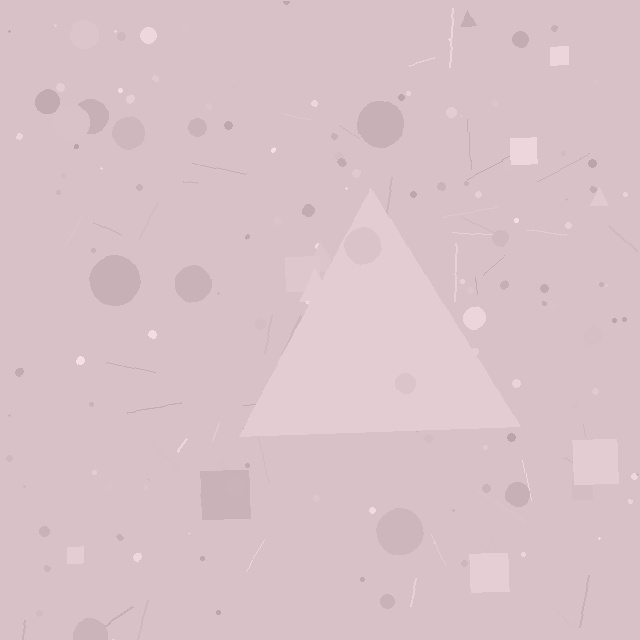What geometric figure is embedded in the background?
A triangle is embedded in the background.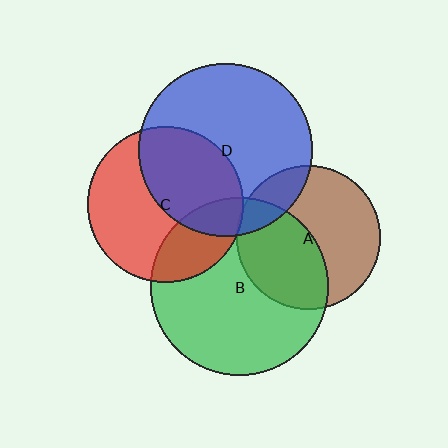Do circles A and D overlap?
Yes.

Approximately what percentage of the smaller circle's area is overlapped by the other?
Approximately 15%.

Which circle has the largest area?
Circle B (green).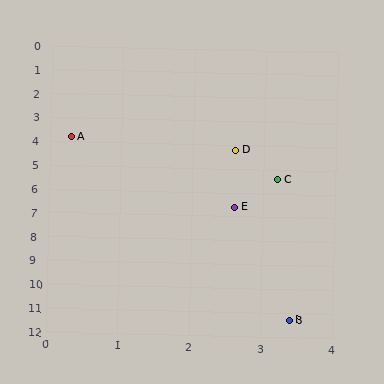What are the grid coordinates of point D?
Point D is at approximately (2.6, 4.2).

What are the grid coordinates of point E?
Point E is at approximately (2.6, 6.6).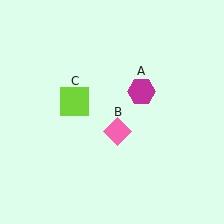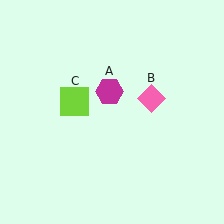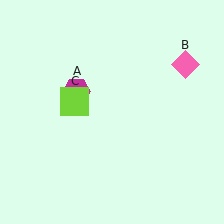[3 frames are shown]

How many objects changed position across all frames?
2 objects changed position: magenta hexagon (object A), pink diamond (object B).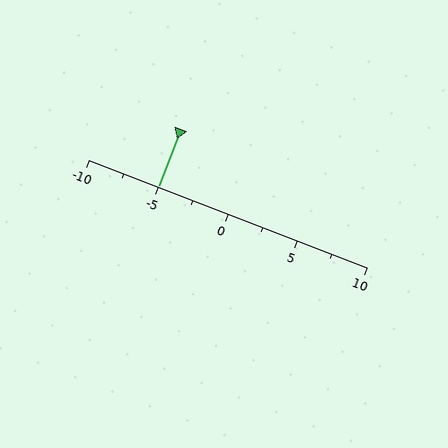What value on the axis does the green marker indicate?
The marker indicates approximately -5.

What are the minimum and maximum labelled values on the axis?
The axis runs from -10 to 10.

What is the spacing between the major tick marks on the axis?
The major ticks are spaced 5 apart.